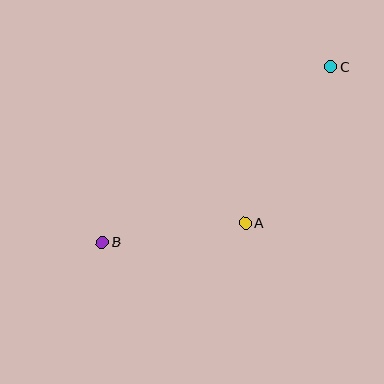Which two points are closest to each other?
Points A and B are closest to each other.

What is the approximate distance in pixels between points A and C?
The distance between A and C is approximately 178 pixels.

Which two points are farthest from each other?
Points B and C are farthest from each other.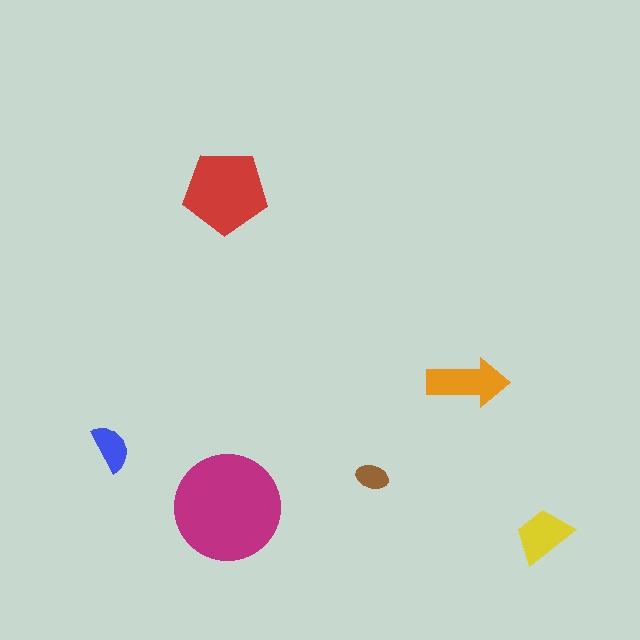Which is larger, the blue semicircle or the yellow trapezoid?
The yellow trapezoid.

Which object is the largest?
The magenta circle.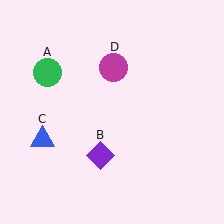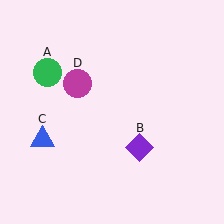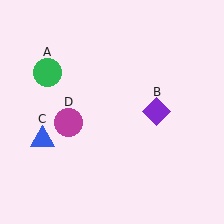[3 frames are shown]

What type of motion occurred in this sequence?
The purple diamond (object B), magenta circle (object D) rotated counterclockwise around the center of the scene.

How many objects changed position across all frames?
2 objects changed position: purple diamond (object B), magenta circle (object D).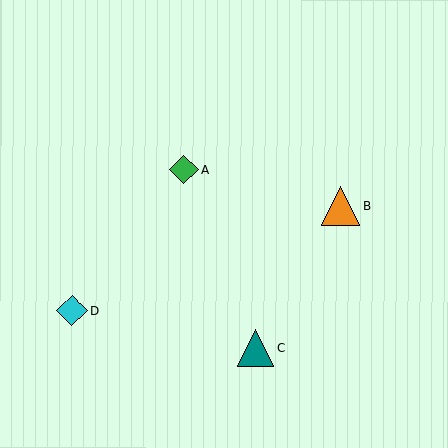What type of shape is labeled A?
Shape A is a green diamond.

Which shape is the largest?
The orange triangle (labeled B) is the largest.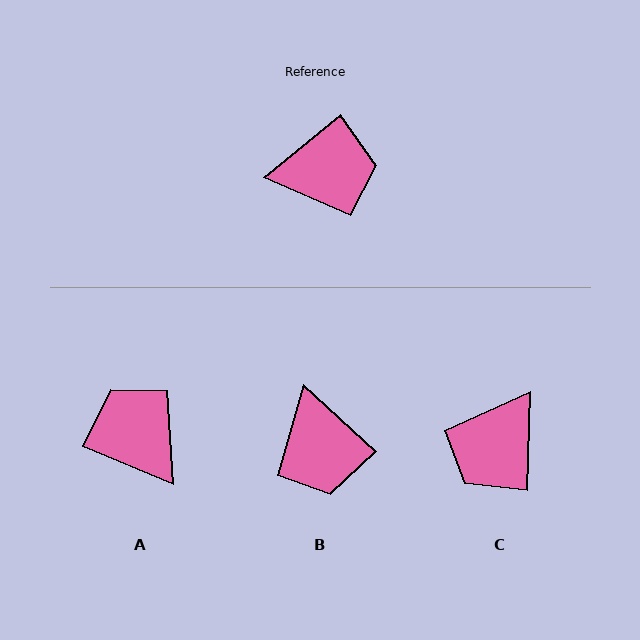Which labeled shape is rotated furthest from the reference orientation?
C, about 131 degrees away.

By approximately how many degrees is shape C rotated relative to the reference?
Approximately 131 degrees clockwise.